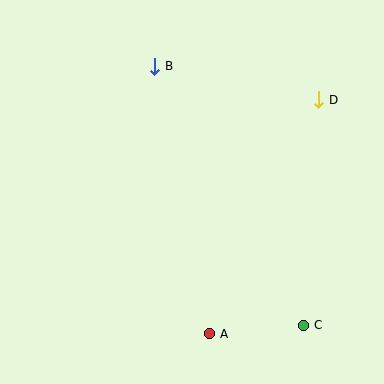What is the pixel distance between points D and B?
The distance between D and B is 168 pixels.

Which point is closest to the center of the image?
Point B at (155, 66) is closest to the center.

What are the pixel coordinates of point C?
Point C is at (304, 325).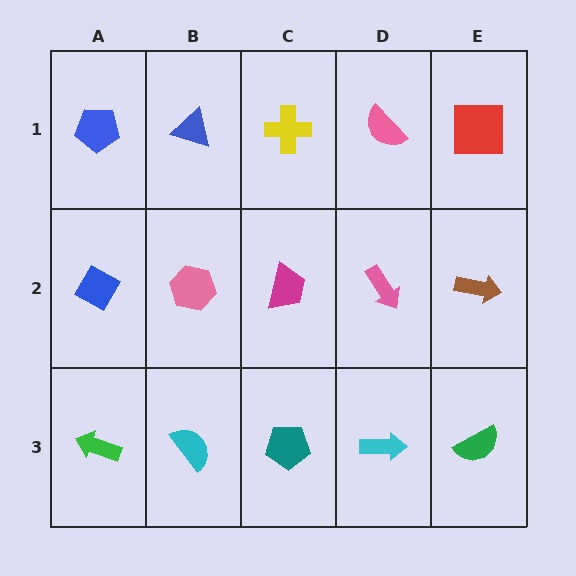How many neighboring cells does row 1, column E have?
2.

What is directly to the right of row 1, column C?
A pink semicircle.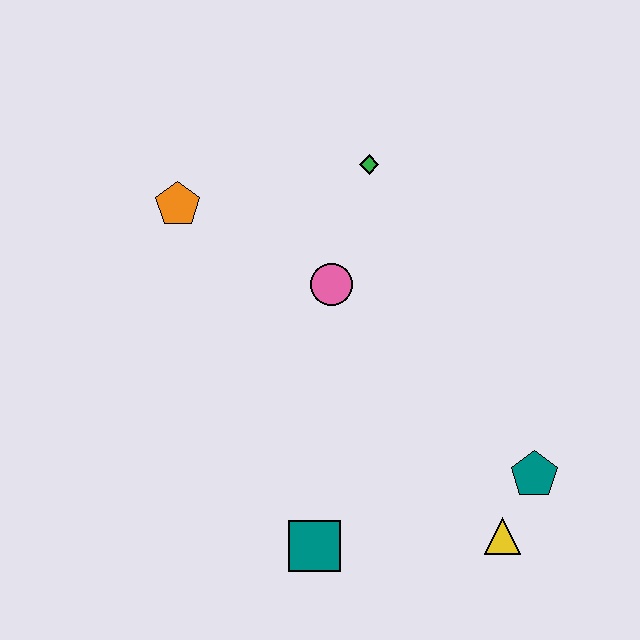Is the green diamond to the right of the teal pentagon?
No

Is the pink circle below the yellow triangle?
No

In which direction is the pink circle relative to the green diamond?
The pink circle is below the green diamond.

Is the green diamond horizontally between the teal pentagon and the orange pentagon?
Yes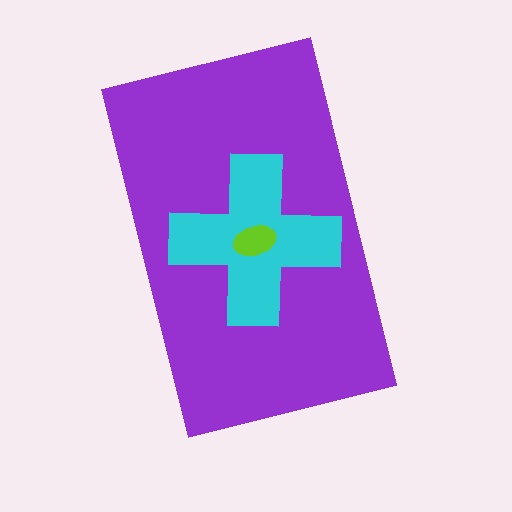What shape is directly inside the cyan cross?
The lime ellipse.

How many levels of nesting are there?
3.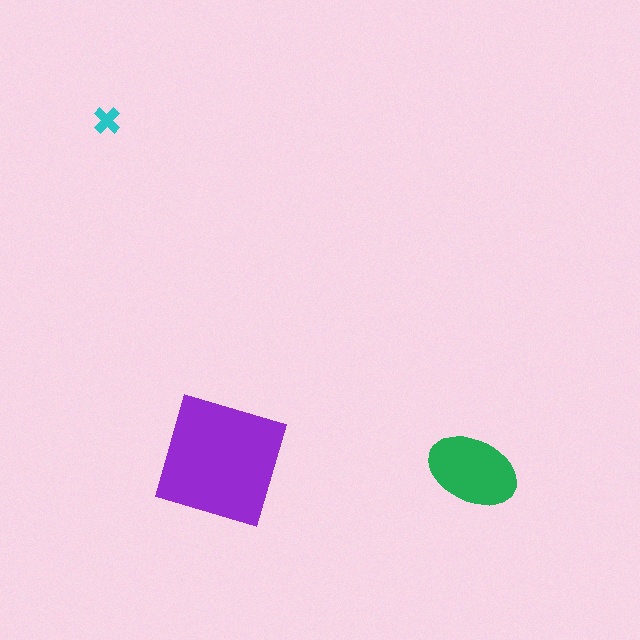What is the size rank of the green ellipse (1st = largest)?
2nd.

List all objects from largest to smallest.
The purple square, the green ellipse, the cyan cross.